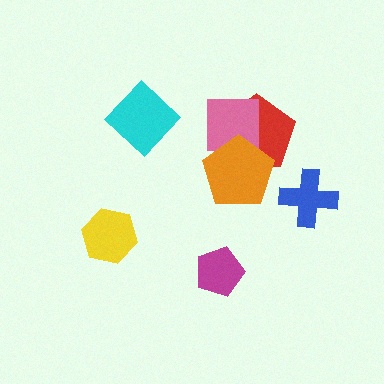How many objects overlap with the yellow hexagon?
0 objects overlap with the yellow hexagon.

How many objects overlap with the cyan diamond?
0 objects overlap with the cyan diamond.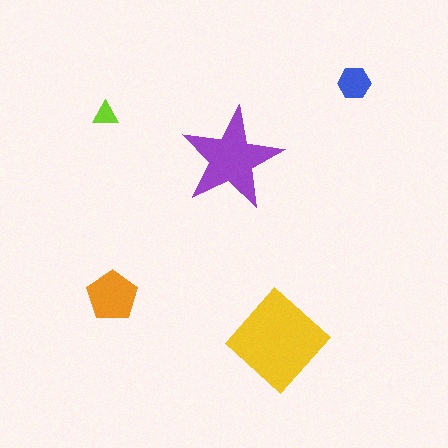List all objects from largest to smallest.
The yellow diamond, the purple star, the orange pentagon, the blue hexagon, the lime triangle.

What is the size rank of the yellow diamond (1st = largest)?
1st.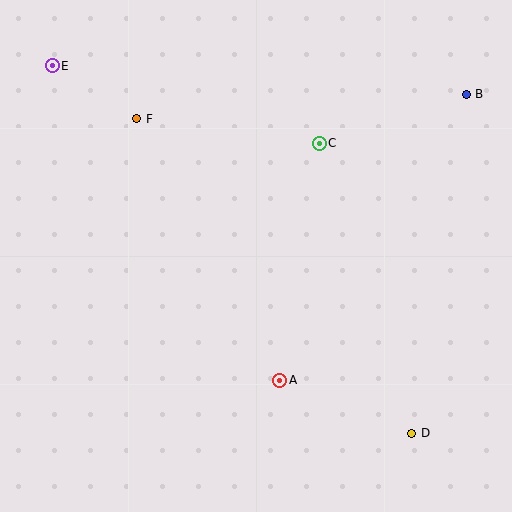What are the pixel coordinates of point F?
Point F is at (137, 119).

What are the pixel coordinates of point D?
Point D is at (412, 433).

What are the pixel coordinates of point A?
Point A is at (280, 380).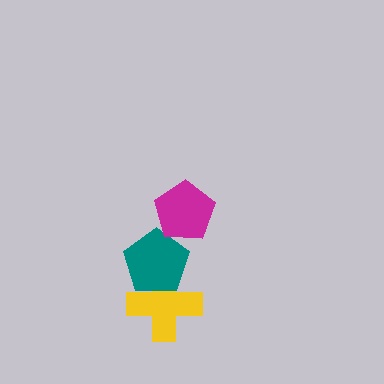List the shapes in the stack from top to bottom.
From top to bottom: the magenta pentagon, the teal pentagon, the yellow cross.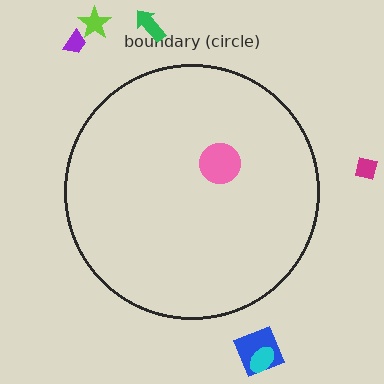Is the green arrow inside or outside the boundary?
Outside.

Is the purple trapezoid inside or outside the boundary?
Outside.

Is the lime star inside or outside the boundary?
Outside.